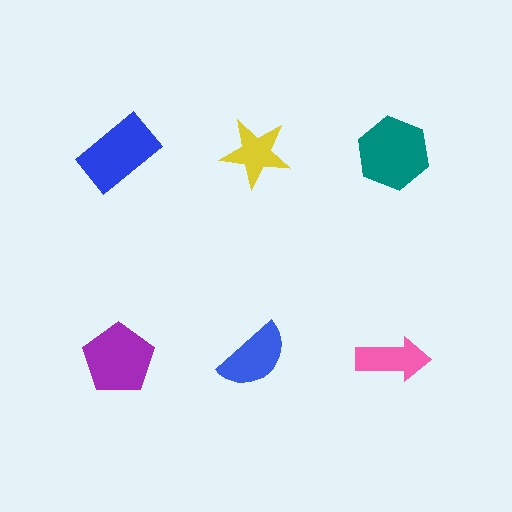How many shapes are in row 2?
3 shapes.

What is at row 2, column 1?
A purple pentagon.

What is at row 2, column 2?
A blue semicircle.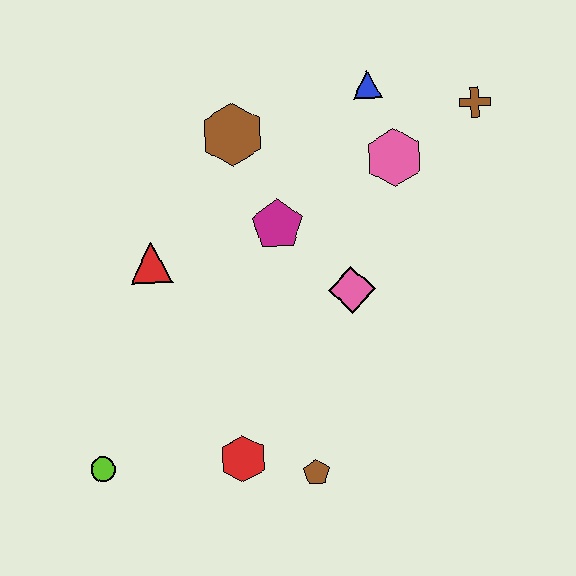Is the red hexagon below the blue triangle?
Yes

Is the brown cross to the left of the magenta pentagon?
No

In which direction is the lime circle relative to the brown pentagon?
The lime circle is to the left of the brown pentagon.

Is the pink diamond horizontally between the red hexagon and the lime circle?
No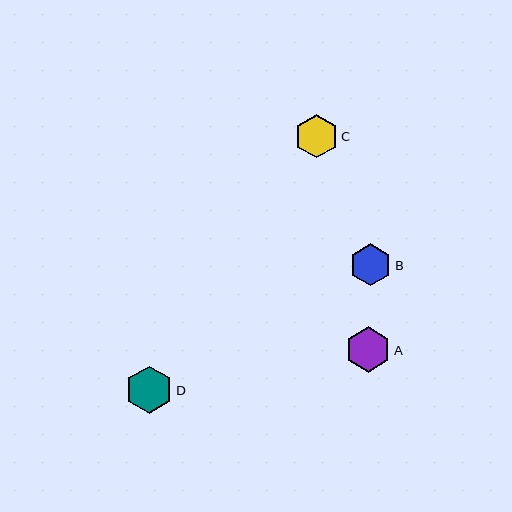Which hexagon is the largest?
Hexagon D is the largest with a size of approximately 47 pixels.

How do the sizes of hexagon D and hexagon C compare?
Hexagon D and hexagon C are approximately the same size.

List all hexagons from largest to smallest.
From largest to smallest: D, A, C, B.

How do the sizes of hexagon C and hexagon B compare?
Hexagon C and hexagon B are approximately the same size.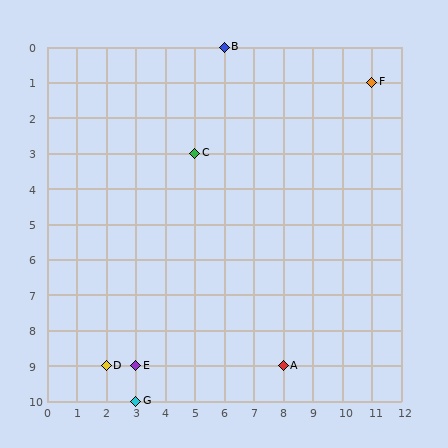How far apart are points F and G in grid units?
Points F and G are 8 columns and 9 rows apart (about 12.0 grid units diagonally).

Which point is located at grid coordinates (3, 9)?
Point E is at (3, 9).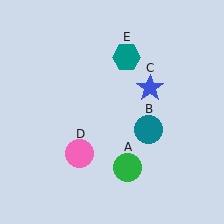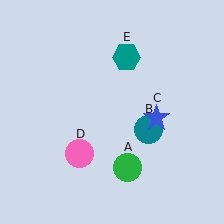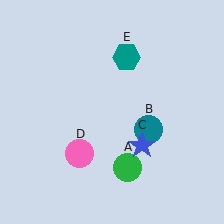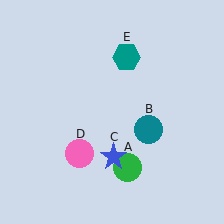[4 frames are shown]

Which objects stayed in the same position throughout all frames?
Green circle (object A) and teal circle (object B) and pink circle (object D) and teal hexagon (object E) remained stationary.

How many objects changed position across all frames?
1 object changed position: blue star (object C).